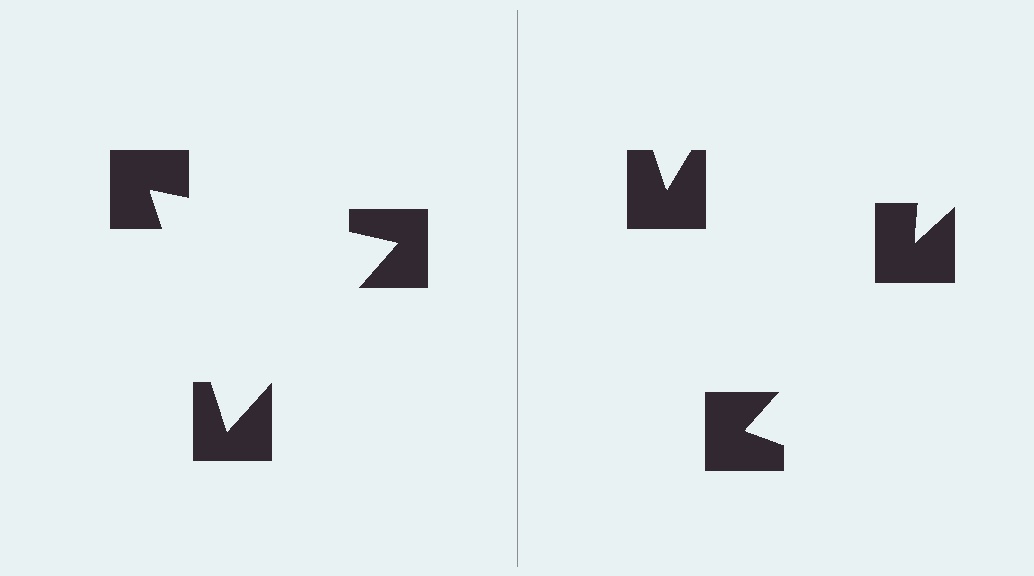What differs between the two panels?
The notched squares are positioned identically on both sides; only the wedge orientations differ. On the left they align to a triangle; on the right they are misaligned.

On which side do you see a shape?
An illusory triangle appears on the left side. On the right side the wedge cuts are rotated, so no coherent shape forms.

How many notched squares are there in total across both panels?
6 — 3 on each side.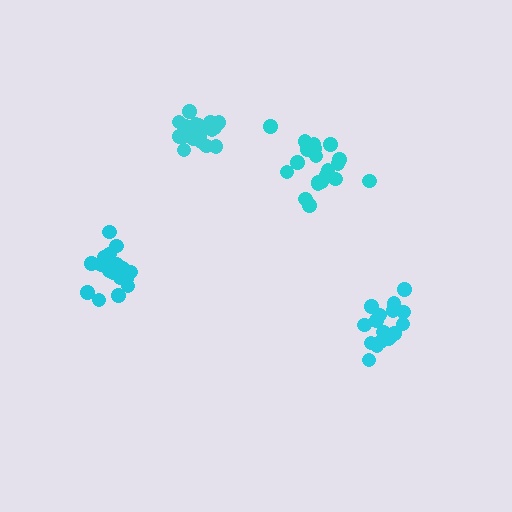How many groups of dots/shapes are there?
There are 4 groups.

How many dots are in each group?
Group 1: 20 dots, Group 2: 20 dots, Group 3: 17 dots, Group 4: 21 dots (78 total).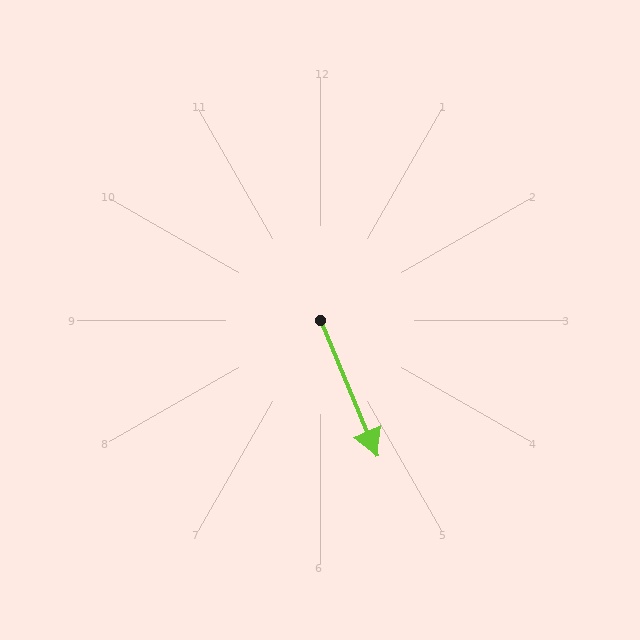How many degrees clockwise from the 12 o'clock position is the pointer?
Approximately 157 degrees.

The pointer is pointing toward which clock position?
Roughly 5 o'clock.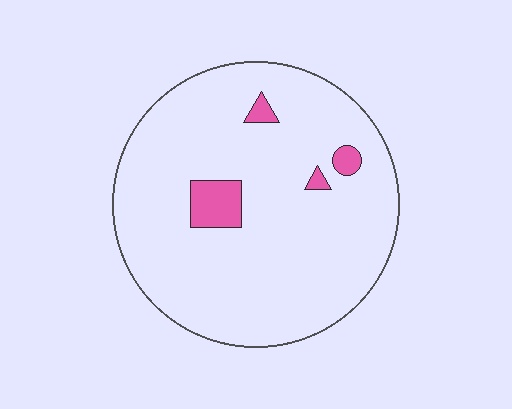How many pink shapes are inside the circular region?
4.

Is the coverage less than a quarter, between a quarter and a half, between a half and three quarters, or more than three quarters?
Less than a quarter.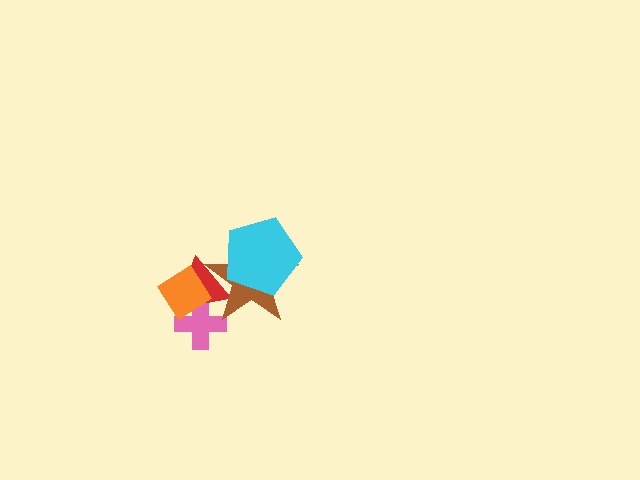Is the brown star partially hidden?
Yes, it is partially covered by another shape.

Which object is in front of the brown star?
The cyan pentagon is in front of the brown star.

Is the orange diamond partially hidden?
Yes, it is partially covered by another shape.